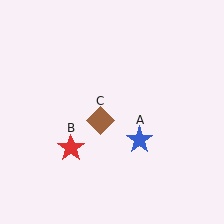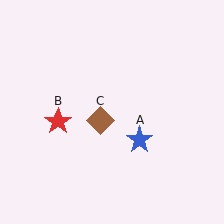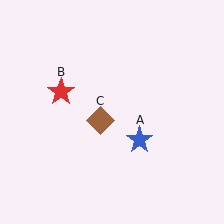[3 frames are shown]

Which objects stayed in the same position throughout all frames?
Blue star (object A) and brown diamond (object C) remained stationary.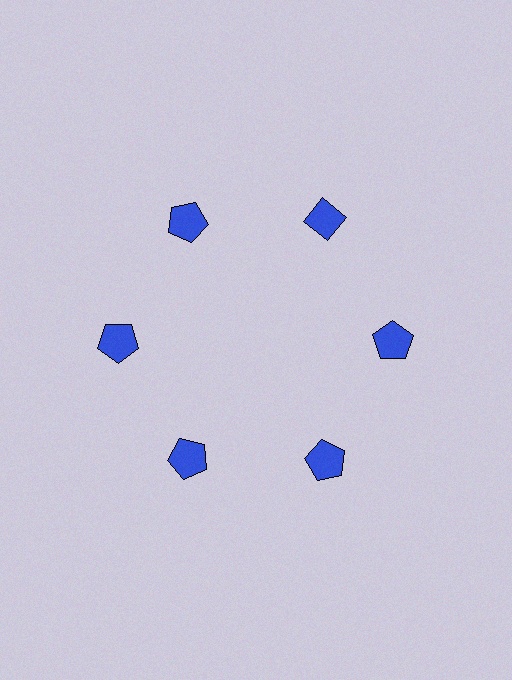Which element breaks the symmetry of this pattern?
The blue diamond at roughly the 1 o'clock position breaks the symmetry. All other shapes are blue pentagons.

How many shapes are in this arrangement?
There are 6 shapes arranged in a ring pattern.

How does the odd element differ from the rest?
It has a different shape: diamond instead of pentagon.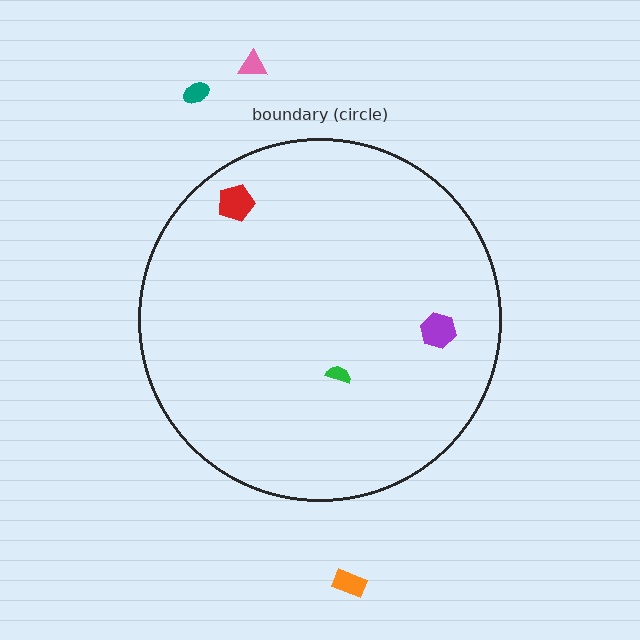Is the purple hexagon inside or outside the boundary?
Inside.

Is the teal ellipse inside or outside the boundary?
Outside.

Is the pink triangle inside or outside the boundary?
Outside.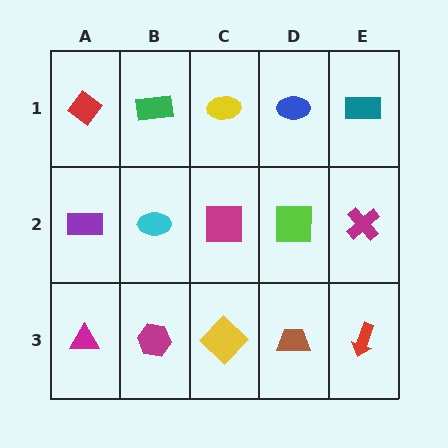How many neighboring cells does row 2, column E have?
3.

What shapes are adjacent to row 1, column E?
A magenta cross (row 2, column E), a blue ellipse (row 1, column D).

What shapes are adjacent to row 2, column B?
A green rectangle (row 1, column B), a magenta hexagon (row 3, column B), a purple rectangle (row 2, column A), a magenta square (row 2, column C).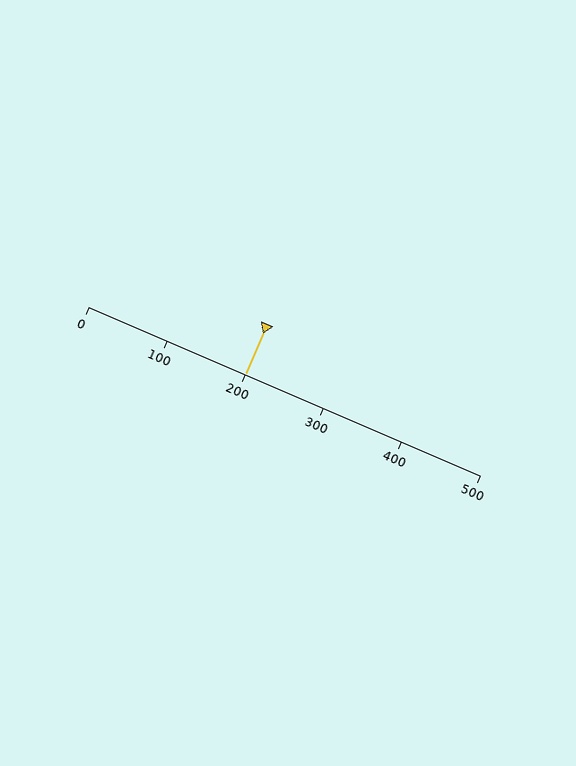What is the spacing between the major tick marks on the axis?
The major ticks are spaced 100 apart.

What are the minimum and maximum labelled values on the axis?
The axis runs from 0 to 500.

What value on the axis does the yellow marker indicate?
The marker indicates approximately 200.